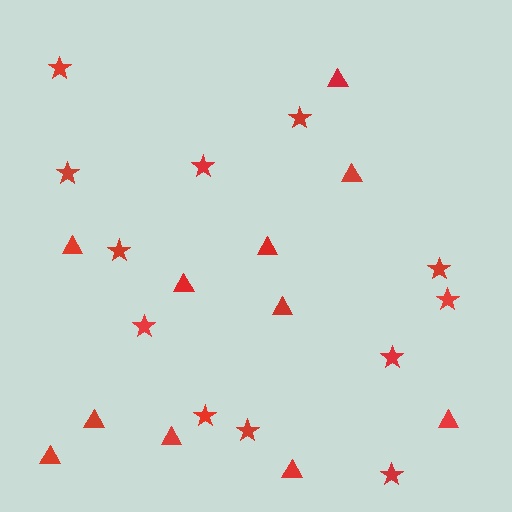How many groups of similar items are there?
There are 2 groups: one group of stars (12) and one group of triangles (11).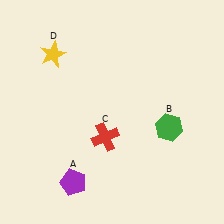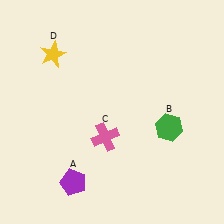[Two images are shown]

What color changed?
The cross (C) changed from red in Image 1 to pink in Image 2.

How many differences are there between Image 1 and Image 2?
There is 1 difference between the two images.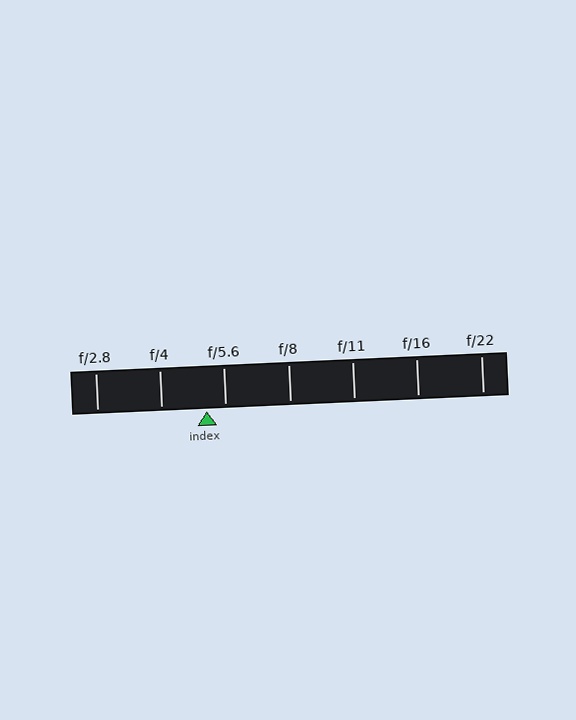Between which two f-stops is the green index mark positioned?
The index mark is between f/4 and f/5.6.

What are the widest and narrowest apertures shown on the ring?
The widest aperture shown is f/2.8 and the narrowest is f/22.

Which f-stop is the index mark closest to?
The index mark is closest to f/5.6.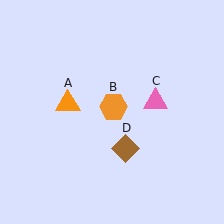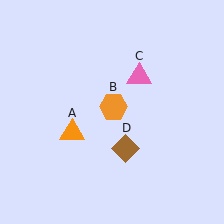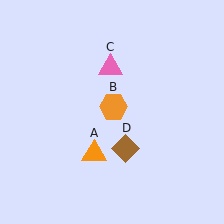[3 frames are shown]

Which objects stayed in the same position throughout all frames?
Orange hexagon (object B) and brown diamond (object D) remained stationary.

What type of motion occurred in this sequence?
The orange triangle (object A), pink triangle (object C) rotated counterclockwise around the center of the scene.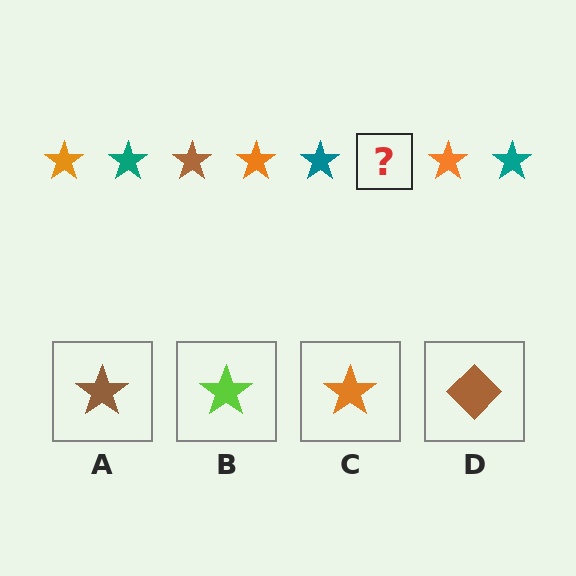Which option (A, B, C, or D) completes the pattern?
A.